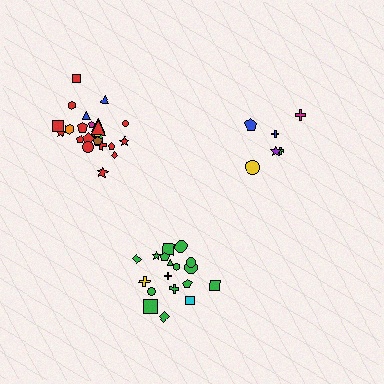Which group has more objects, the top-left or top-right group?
The top-left group.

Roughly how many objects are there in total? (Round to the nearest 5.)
Roughly 50 objects in total.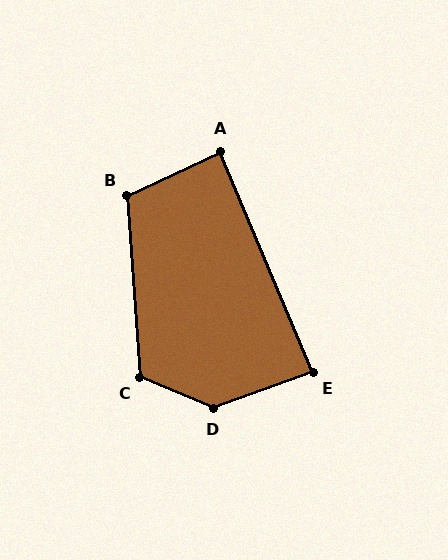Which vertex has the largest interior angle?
D, at approximately 138 degrees.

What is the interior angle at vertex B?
Approximately 111 degrees (obtuse).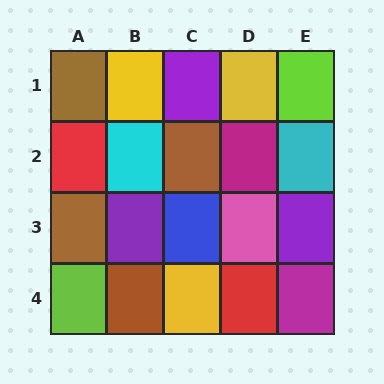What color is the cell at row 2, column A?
Red.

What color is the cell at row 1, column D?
Yellow.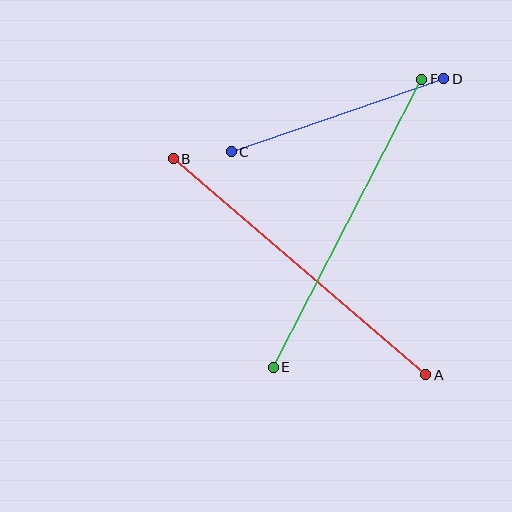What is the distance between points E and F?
The distance is approximately 324 pixels.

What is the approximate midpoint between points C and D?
The midpoint is at approximately (338, 115) pixels.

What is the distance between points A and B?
The distance is approximately 332 pixels.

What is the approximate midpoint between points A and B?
The midpoint is at approximately (300, 267) pixels.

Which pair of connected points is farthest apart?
Points A and B are farthest apart.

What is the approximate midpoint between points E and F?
The midpoint is at approximately (348, 223) pixels.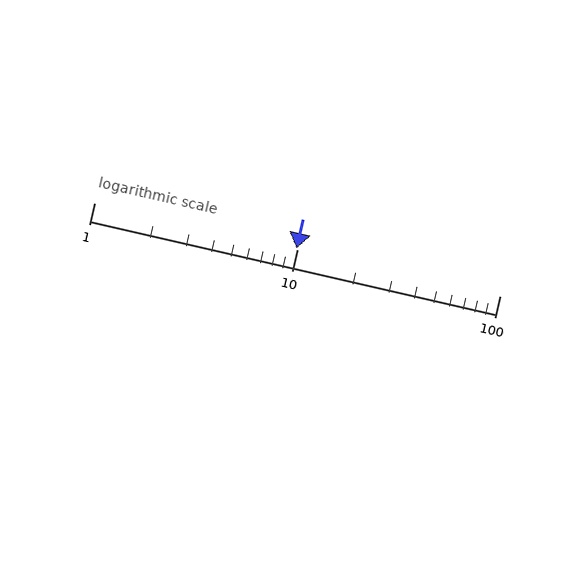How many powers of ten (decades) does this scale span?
The scale spans 2 decades, from 1 to 100.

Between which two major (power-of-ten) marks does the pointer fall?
The pointer is between 1 and 10.